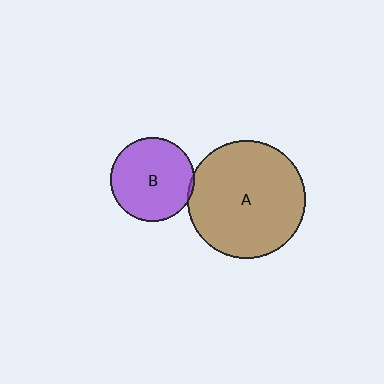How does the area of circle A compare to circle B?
Approximately 2.0 times.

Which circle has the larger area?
Circle A (brown).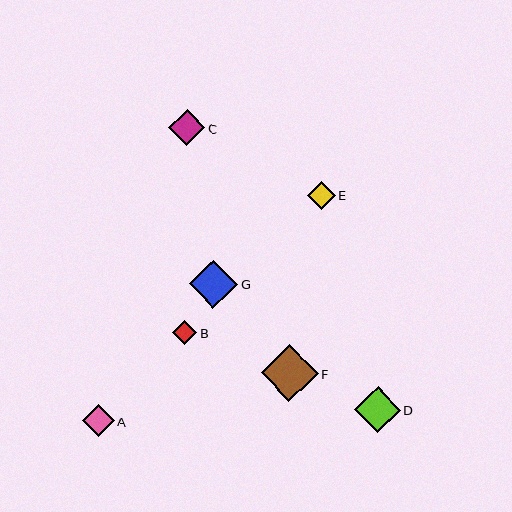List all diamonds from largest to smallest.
From largest to smallest: F, G, D, C, A, E, B.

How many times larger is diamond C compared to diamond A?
Diamond C is approximately 1.1 times the size of diamond A.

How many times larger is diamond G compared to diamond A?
Diamond G is approximately 1.5 times the size of diamond A.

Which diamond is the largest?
Diamond F is the largest with a size of approximately 57 pixels.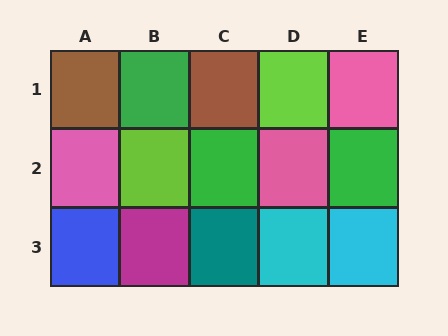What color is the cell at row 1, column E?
Pink.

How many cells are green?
3 cells are green.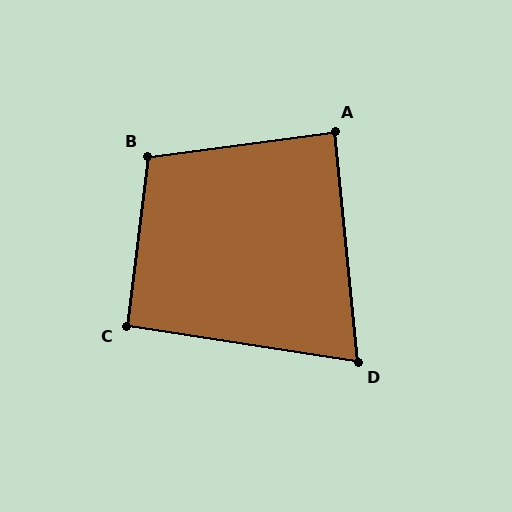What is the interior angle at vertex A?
Approximately 88 degrees (approximately right).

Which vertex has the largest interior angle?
B, at approximately 104 degrees.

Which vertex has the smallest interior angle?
D, at approximately 76 degrees.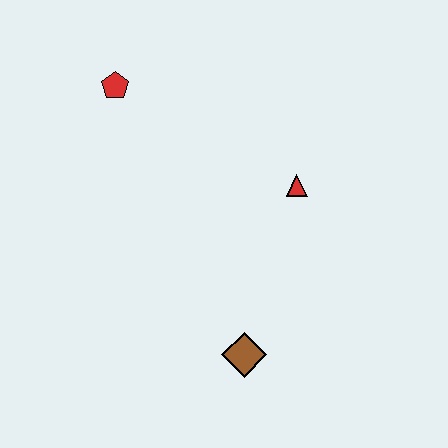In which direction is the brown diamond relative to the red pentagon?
The brown diamond is below the red pentagon.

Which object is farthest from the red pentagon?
The brown diamond is farthest from the red pentagon.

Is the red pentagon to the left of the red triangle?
Yes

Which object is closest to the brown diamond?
The red triangle is closest to the brown diamond.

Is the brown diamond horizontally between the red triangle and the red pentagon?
Yes